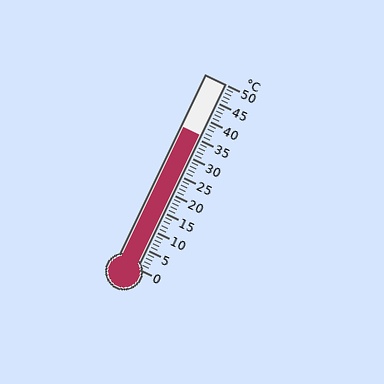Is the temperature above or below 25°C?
The temperature is above 25°C.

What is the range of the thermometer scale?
The thermometer scale ranges from 0°C to 50°C.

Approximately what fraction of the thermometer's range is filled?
The thermometer is filled to approximately 70% of its range.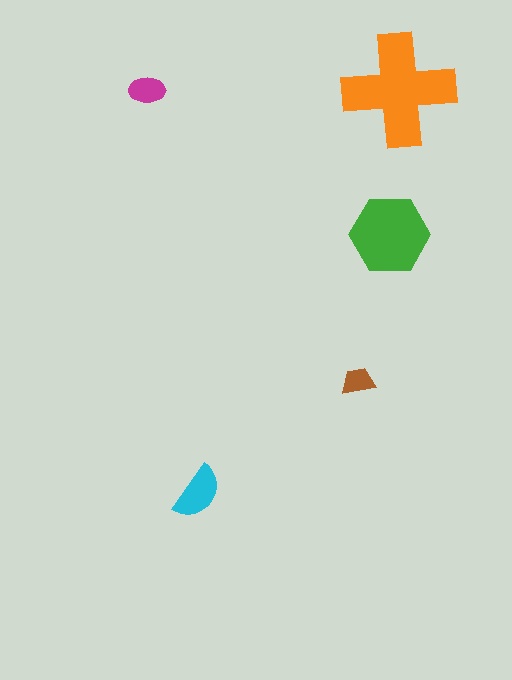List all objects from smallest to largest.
The brown trapezoid, the magenta ellipse, the cyan semicircle, the green hexagon, the orange cross.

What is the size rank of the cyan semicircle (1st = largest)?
3rd.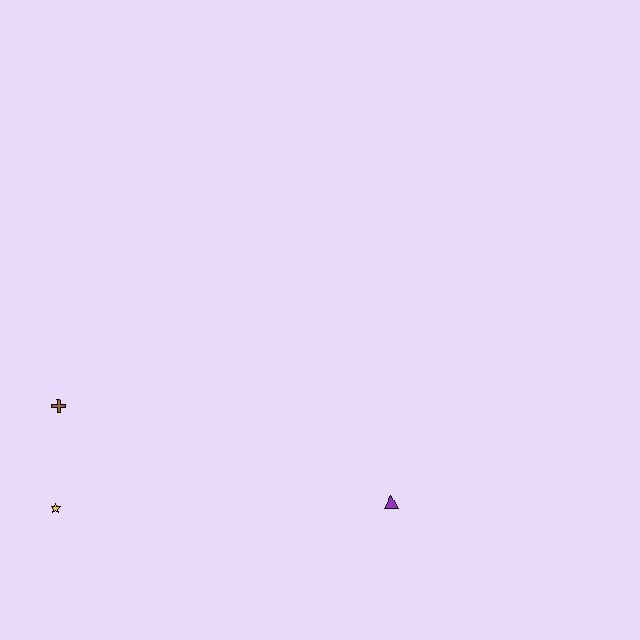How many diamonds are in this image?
There are no diamonds.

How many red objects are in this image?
There are no red objects.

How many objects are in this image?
There are 3 objects.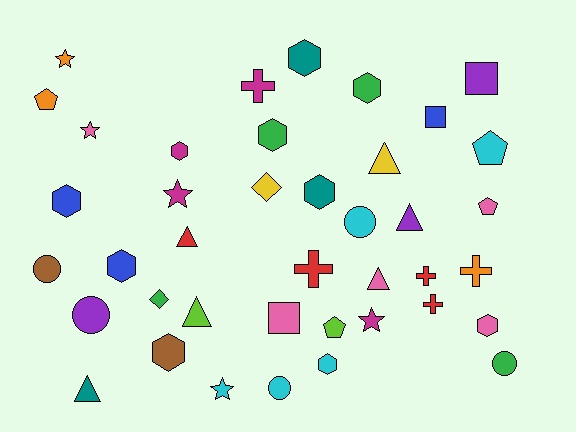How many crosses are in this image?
There are 5 crosses.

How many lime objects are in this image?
There are 2 lime objects.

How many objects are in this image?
There are 40 objects.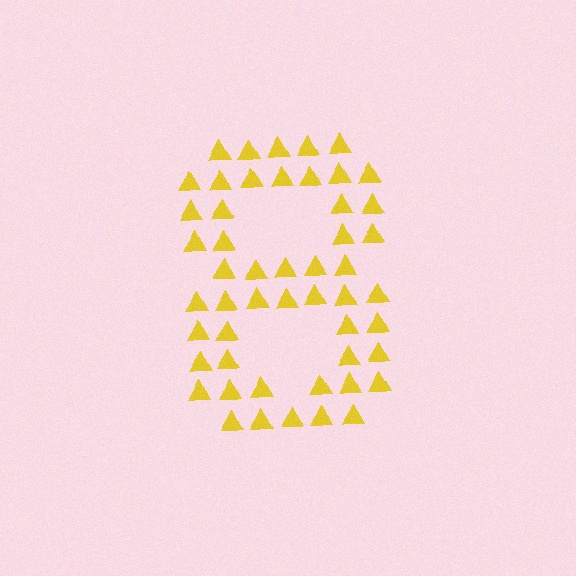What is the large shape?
The large shape is the digit 8.